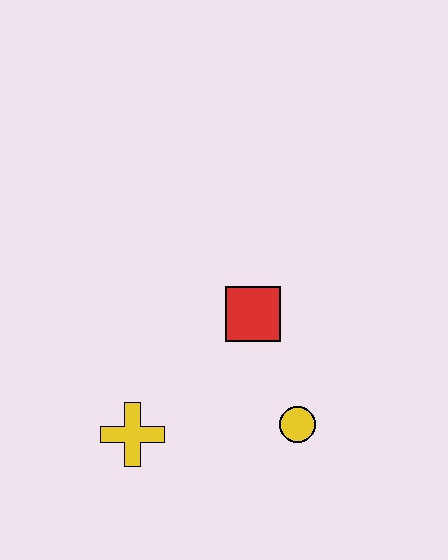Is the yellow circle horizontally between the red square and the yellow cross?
No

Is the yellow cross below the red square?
Yes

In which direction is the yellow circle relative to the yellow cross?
The yellow circle is to the right of the yellow cross.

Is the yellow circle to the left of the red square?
No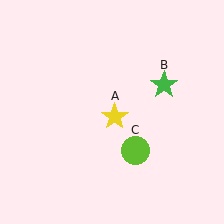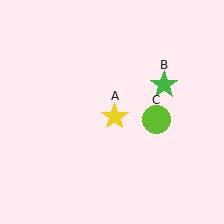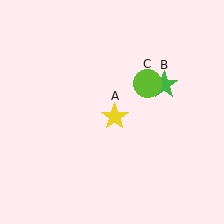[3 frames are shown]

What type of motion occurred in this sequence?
The lime circle (object C) rotated counterclockwise around the center of the scene.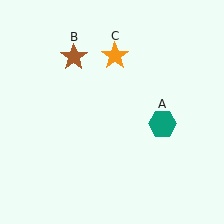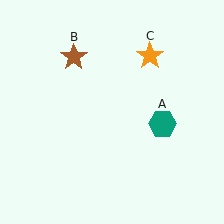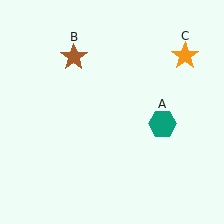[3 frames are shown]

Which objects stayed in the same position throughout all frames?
Teal hexagon (object A) and brown star (object B) remained stationary.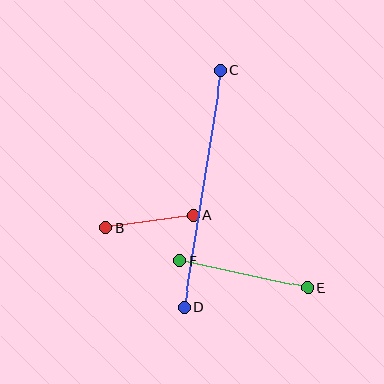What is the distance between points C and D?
The distance is approximately 240 pixels.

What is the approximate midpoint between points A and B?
The midpoint is at approximately (150, 222) pixels.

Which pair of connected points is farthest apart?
Points C and D are farthest apart.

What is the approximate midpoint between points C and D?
The midpoint is at approximately (202, 189) pixels.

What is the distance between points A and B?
The distance is approximately 88 pixels.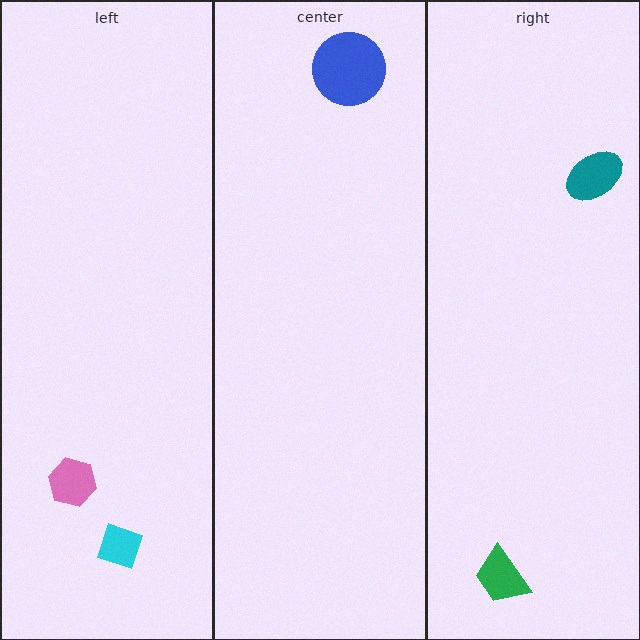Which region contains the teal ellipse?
The right region.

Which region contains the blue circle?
The center region.